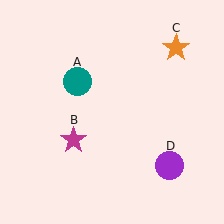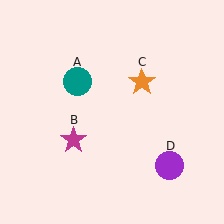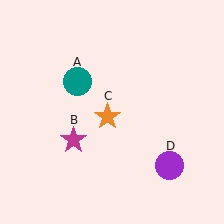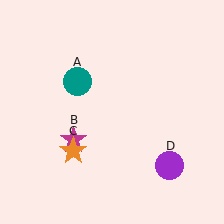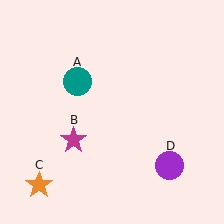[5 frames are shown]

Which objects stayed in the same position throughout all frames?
Teal circle (object A) and magenta star (object B) and purple circle (object D) remained stationary.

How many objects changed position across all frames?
1 object changed position: orange star (object C).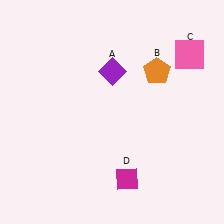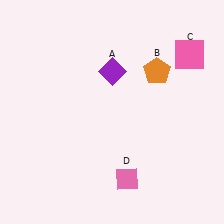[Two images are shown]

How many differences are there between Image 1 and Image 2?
There is 1 difference between the two images.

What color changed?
The diamond (D) changed from magenta in Image 1 to pink in Image 2.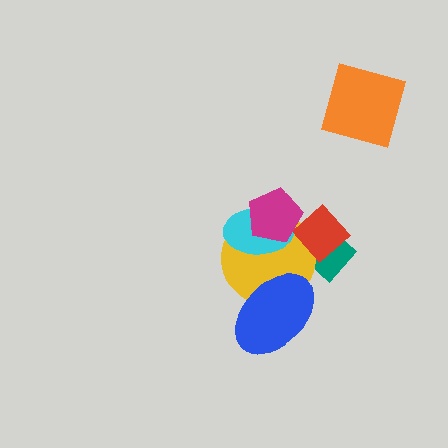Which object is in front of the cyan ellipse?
The magenta pentagon is in front of the cyan ellipse.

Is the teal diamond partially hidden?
Yes, it is partially covered by another shape.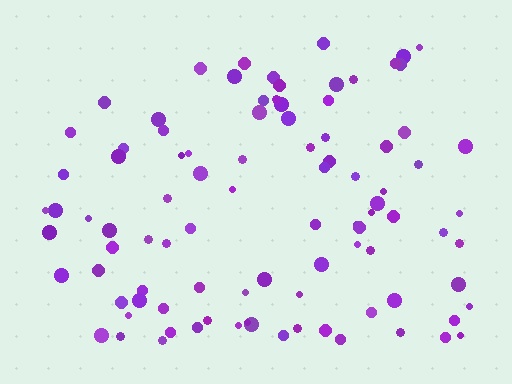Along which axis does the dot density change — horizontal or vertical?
Vertical.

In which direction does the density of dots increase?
From top to bottom, with the bottom side densest.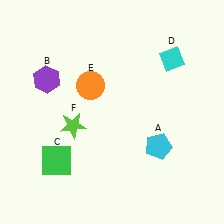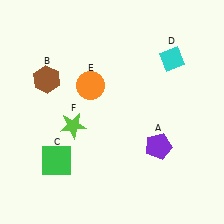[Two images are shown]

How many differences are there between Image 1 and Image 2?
There are 2 differences between the two images.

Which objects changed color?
A changed from cyan to purple. B changed from purple to brown.